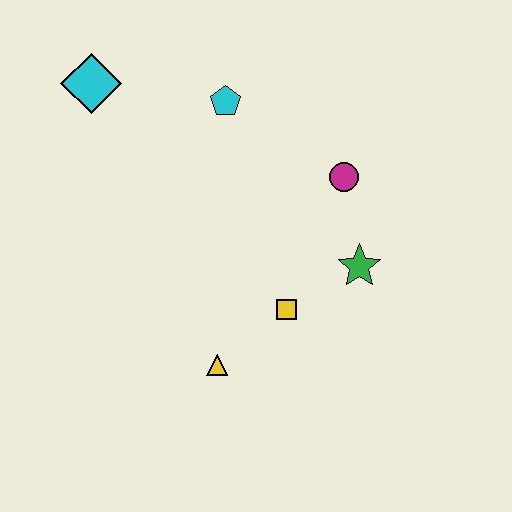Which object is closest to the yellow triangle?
The yellow square is closest to the yellow triangle.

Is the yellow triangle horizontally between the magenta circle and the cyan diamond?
Yes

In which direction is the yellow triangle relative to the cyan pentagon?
The yellow triangle is below the cyan pentagon.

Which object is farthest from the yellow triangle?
The cyan diamond is farthest from the yellow triangle.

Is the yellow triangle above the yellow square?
No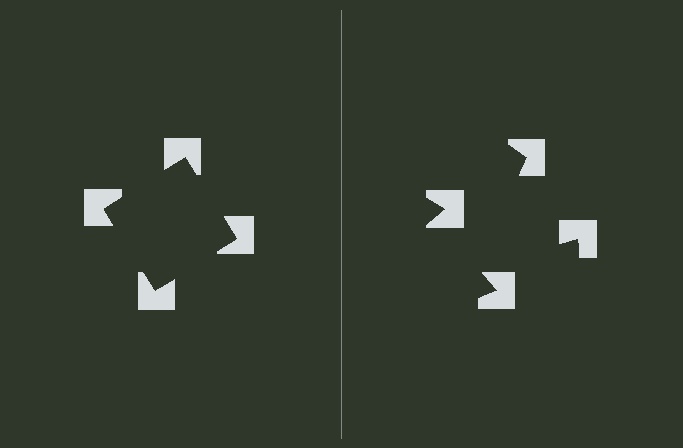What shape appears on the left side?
An illusory square.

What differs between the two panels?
The notched squares are positioned identically on both sides; only the wedge orientations differ. On the left they align to a square; on the right they are misaligned.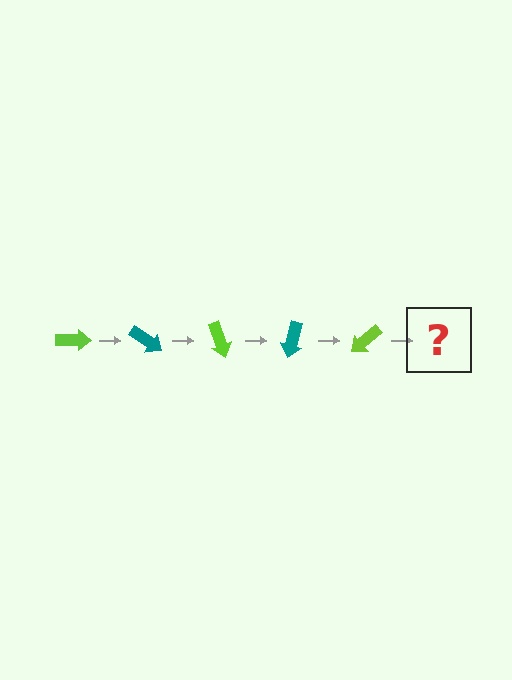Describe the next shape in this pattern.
It should be a teal arrow, rotated 175 degrees from the start.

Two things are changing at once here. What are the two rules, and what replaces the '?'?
The two rules are that it rotates 35 degrees each step and the color cycles through lime and teal. The '?' should be a teal arrow, rotated 175 degrees from the start.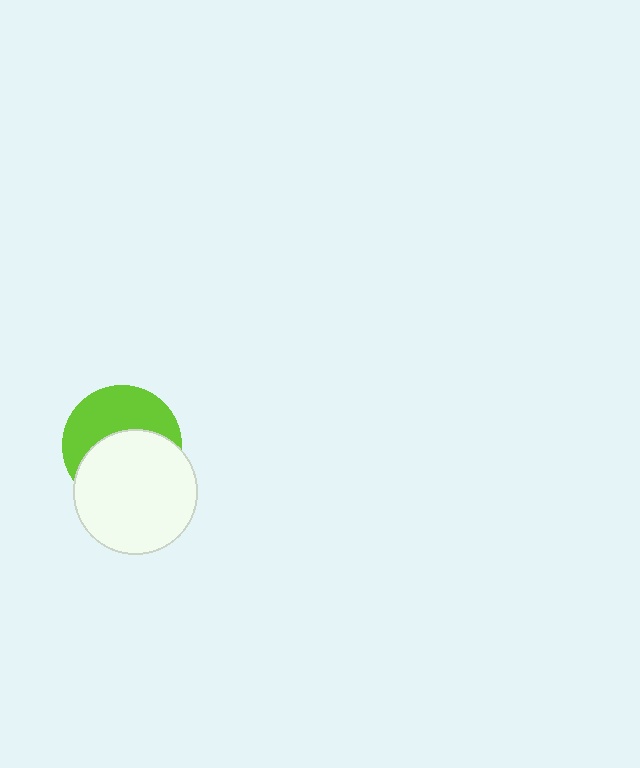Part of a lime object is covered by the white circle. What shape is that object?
It is a circle.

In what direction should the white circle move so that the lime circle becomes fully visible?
The white circle should move down. That is the shortest direction to clear the overlap and leave the lime circle fully visible.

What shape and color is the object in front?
The object in front is a white circle.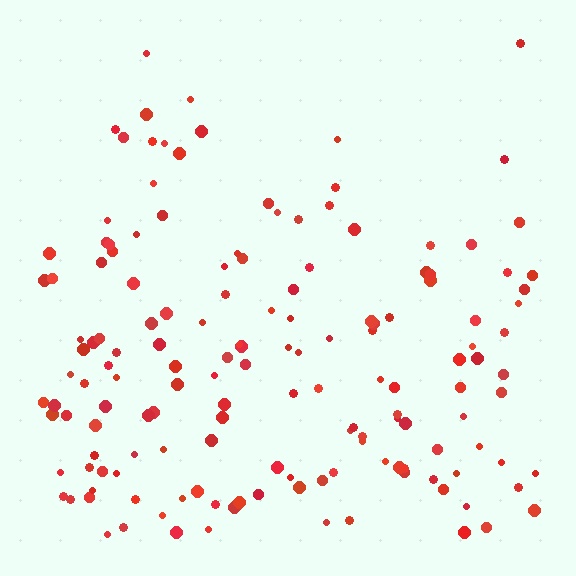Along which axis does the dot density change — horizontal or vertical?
Vertical.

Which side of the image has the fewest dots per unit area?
The top.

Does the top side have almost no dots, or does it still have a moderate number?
Still a moderate number, just noticeably fewer than the bottom.